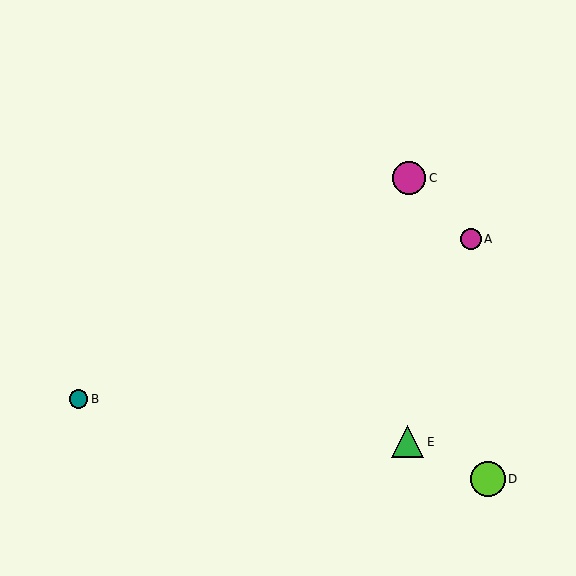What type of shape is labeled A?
Shape A is a magenta circle.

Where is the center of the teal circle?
The center of the teal circle is at (79, 399).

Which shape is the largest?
The lime circle (labeled D) is the largest.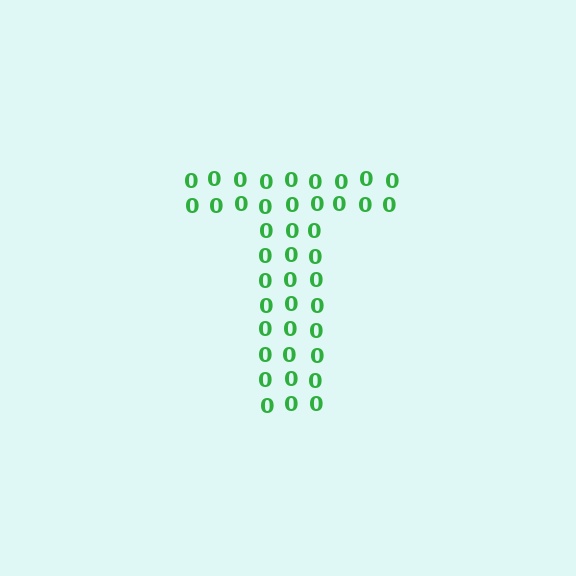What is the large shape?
The large shape is the letter T.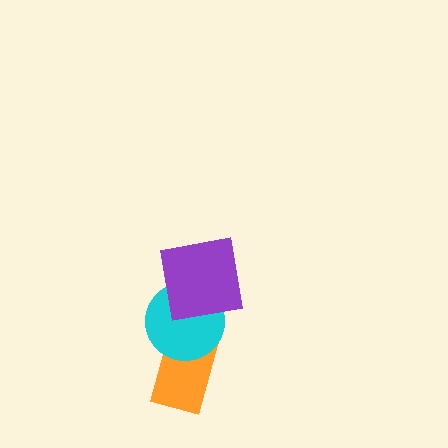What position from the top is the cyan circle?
The cyan circle is 2nd from the top.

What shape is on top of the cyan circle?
The purple square is on top of the cyan circle.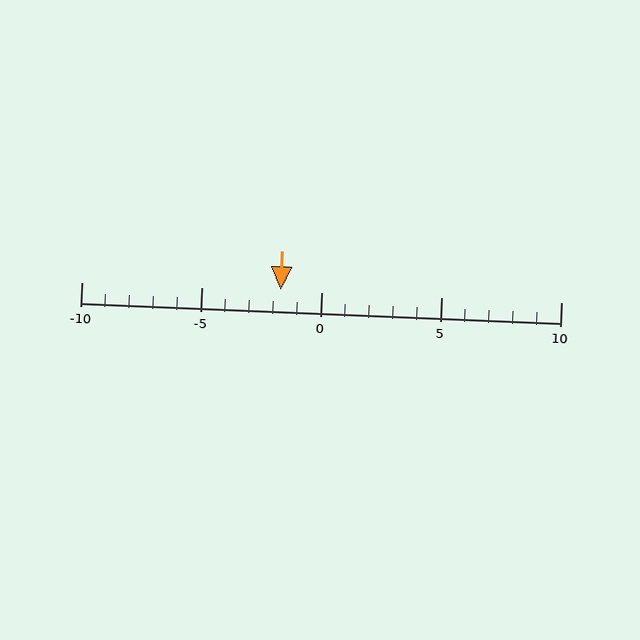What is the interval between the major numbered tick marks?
The major tick marks are spaced 5 units apart.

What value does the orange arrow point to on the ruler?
The orange arrow points to approximately -2.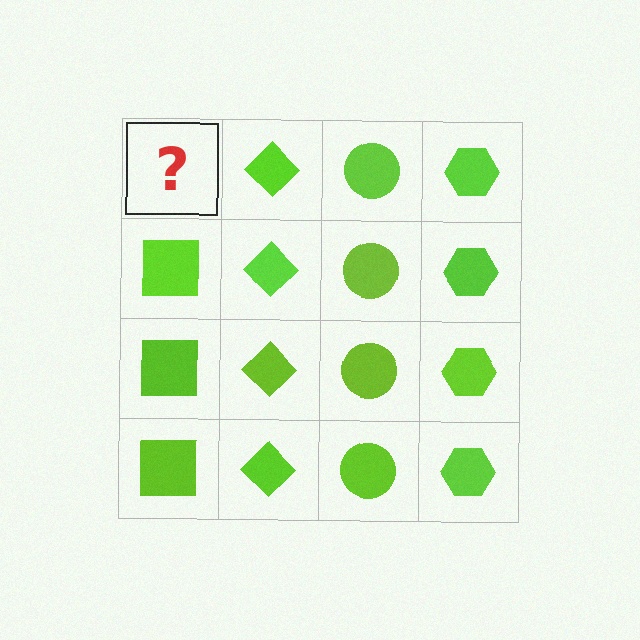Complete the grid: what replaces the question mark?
The question mark should be replaced with a lime square.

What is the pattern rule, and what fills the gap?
The rule is that each column has a consistent shape. The gap should be filled with a lime square.